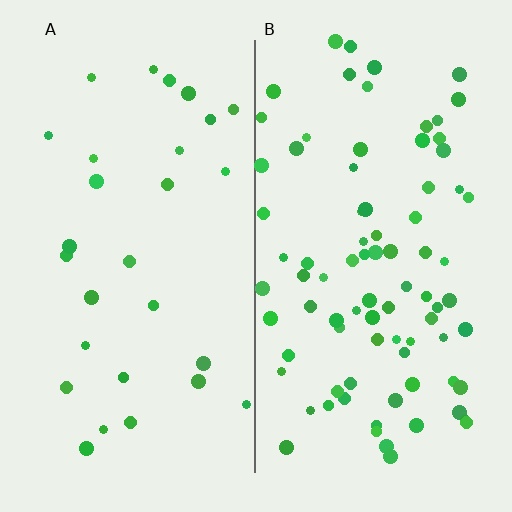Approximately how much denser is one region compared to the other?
Approximately 3.0× — region B over region A.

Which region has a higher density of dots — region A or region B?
B (the right).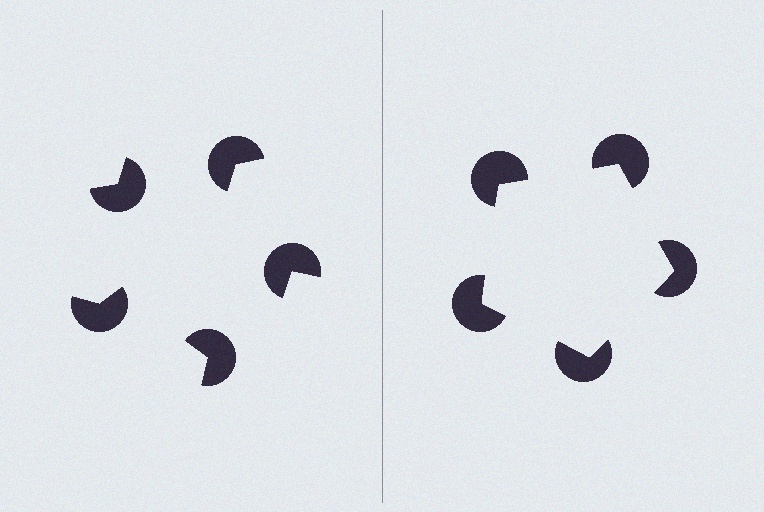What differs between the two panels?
The pac-man discs are positioned identically on both sides; only the wedge orientations differ. On the right they align to a pentagon; on the left they are misaligned.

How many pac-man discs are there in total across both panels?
10 — 5 on each side.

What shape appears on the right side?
An illusory pentagon.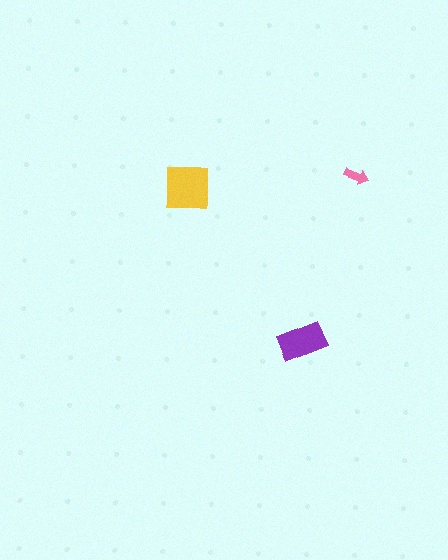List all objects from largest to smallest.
The yellow square, the purple rectangle, the pink arrow.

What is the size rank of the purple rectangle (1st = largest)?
2nd.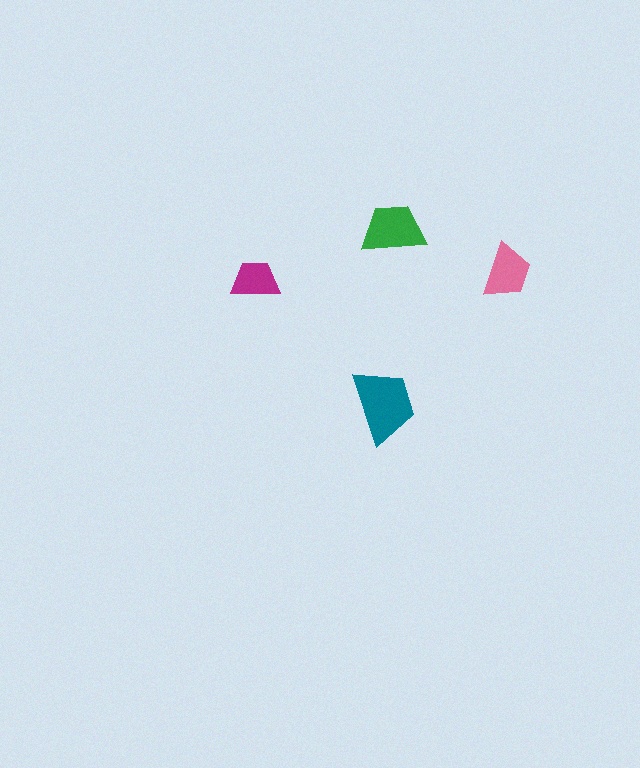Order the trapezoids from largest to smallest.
the teal one, the green one, the pink one, the magenta one.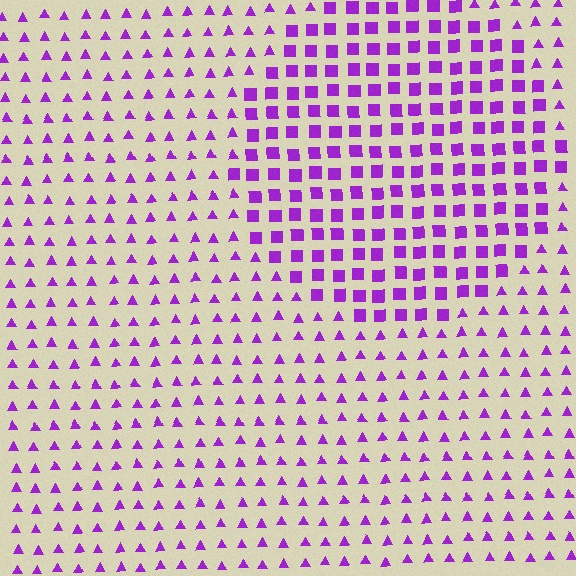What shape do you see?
I see a circle.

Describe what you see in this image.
The image is filled with small purple elements arranged in a uniform grid. A circle-shaped region contains squares, while the surrounding area contains triangles. The boundary is defined purely by the change in element shape.